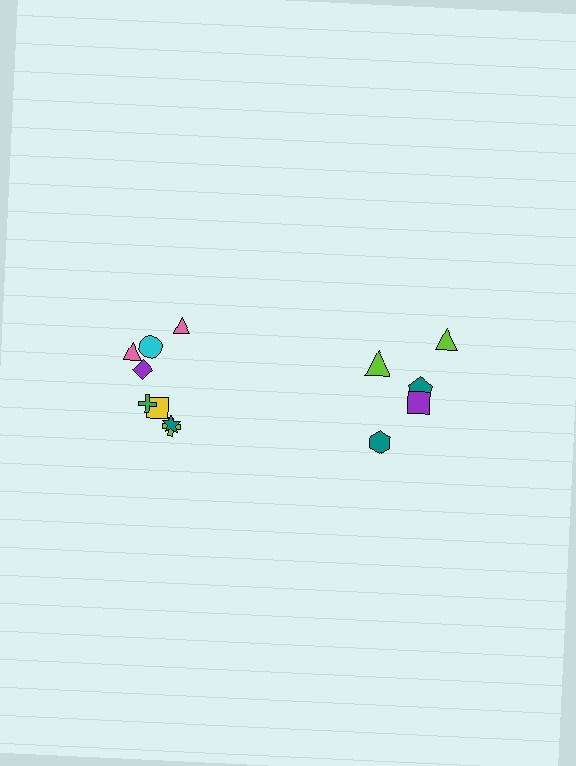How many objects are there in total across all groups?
There are 13 objects.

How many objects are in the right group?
There are 5 objects.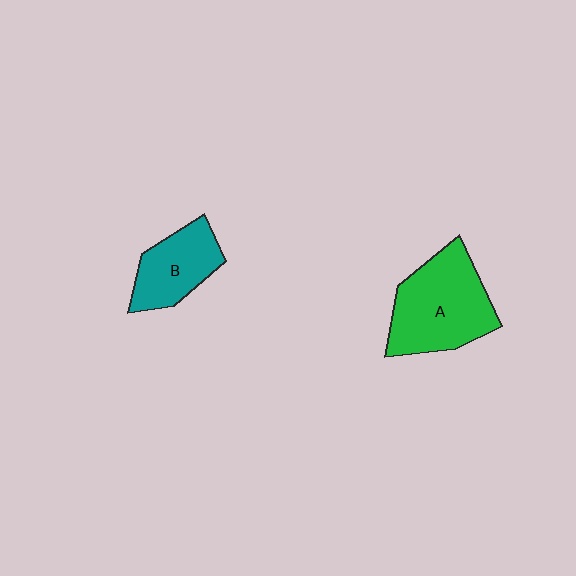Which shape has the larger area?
Shape A (green).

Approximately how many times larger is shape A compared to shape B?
Approximately 1.6 times.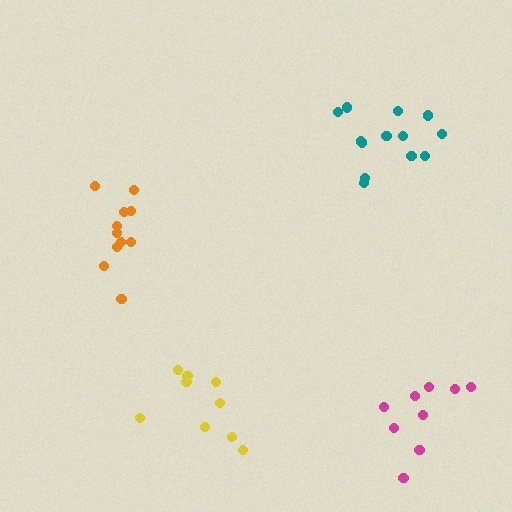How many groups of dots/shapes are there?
There are 4 groups.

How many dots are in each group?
Group 1: 9 dots, Group 2: 13 dots, Group 3: 11 dots, Group 4: 9 dots (42 total).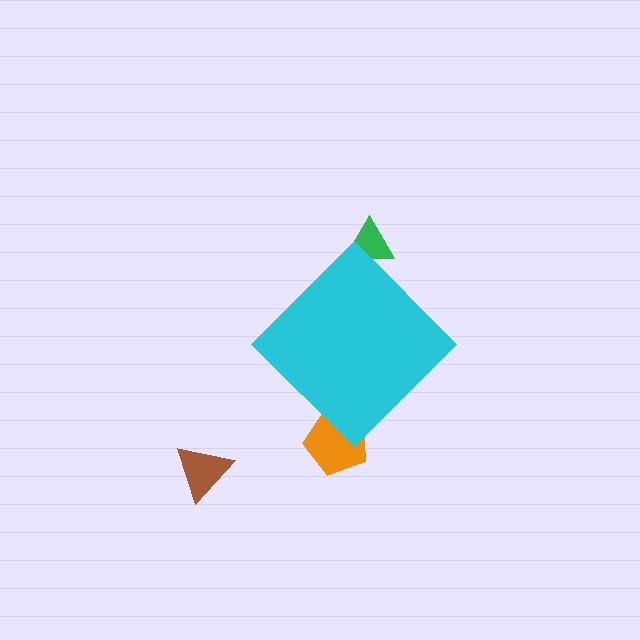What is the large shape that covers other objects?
A cyan diamond.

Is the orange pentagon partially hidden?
Yes, the orange pentagon is partially hidden behind the cyan diamond.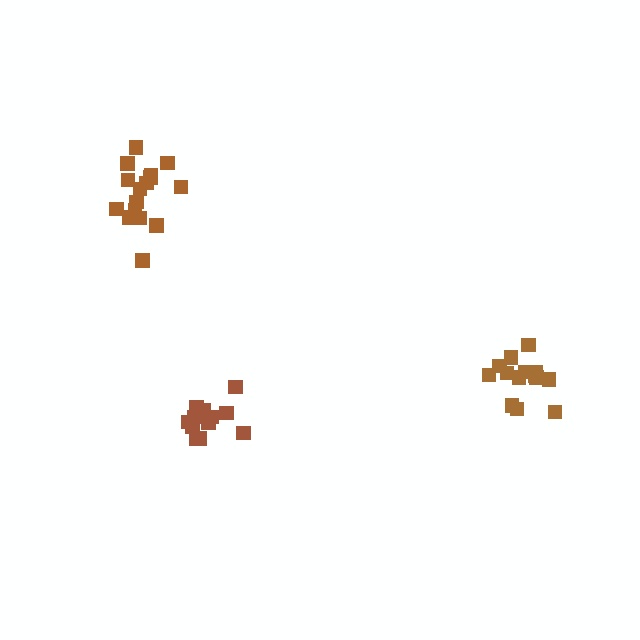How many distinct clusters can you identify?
There are 3 distinct clusters.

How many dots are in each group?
Group 1: 14 dots, Group 2: 16 dots, Group 3: 12 dots (42 total).